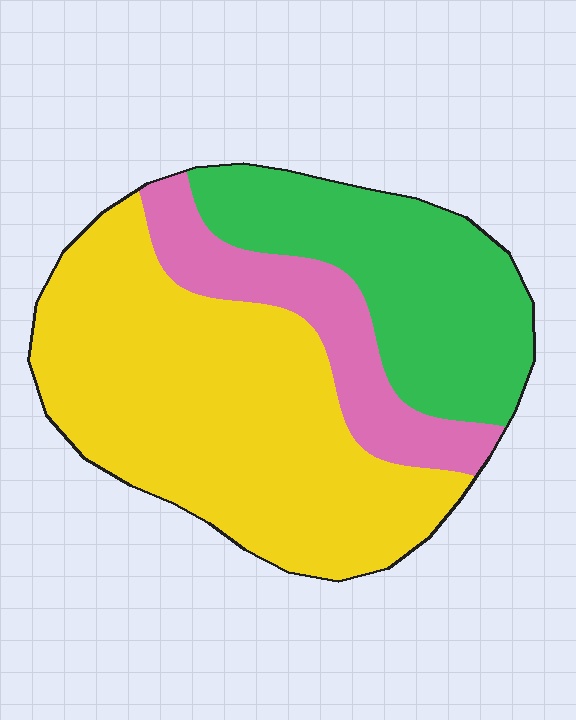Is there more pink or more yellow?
Yellow.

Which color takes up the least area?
Pink, at roughly 15%.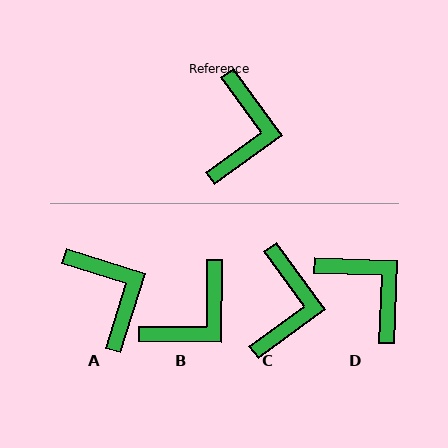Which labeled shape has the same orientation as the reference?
C.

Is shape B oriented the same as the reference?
No, it is off by about 36 degrees.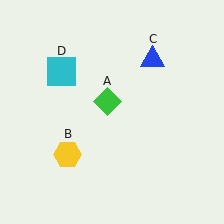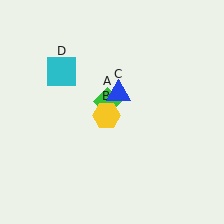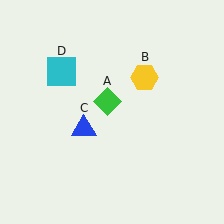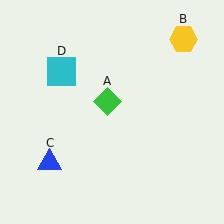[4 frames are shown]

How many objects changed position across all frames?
2 objects changed position: yellow hexagon (object B), blue triangle (object C).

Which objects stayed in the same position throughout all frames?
Green diamond (object A) and cyan square (object D) remained stationary.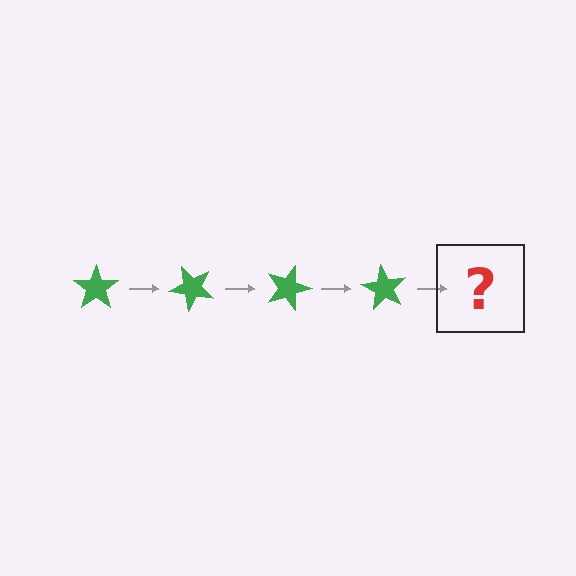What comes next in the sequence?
The next element should be a green star rotated 180 degrees.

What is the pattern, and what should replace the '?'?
The pattern is that the star rotates 45 degrees each step. The '?' should be a green star rotated 180 degrees.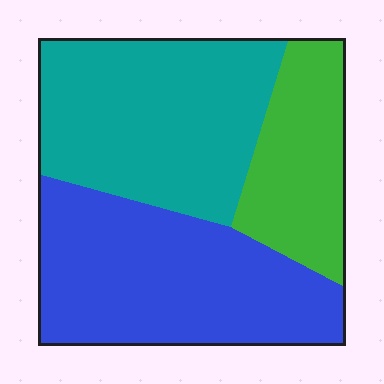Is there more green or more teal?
Teal.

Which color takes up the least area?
Green, at roughly 20%.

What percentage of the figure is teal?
Teal takes up about two fifths (2/5) of the figure.